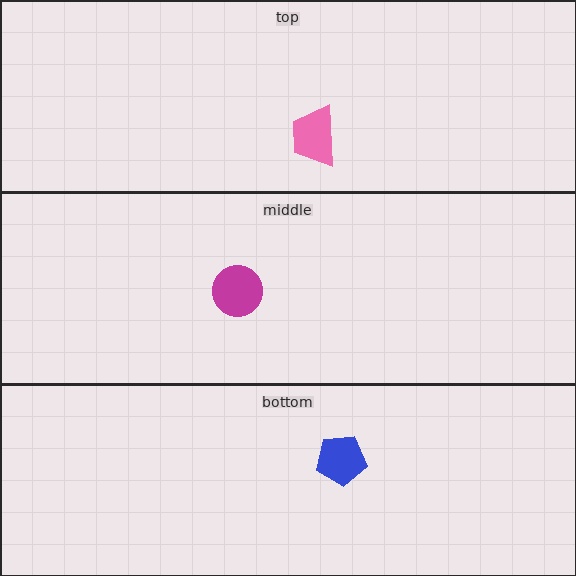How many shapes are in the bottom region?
1.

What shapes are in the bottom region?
The blue pentagon.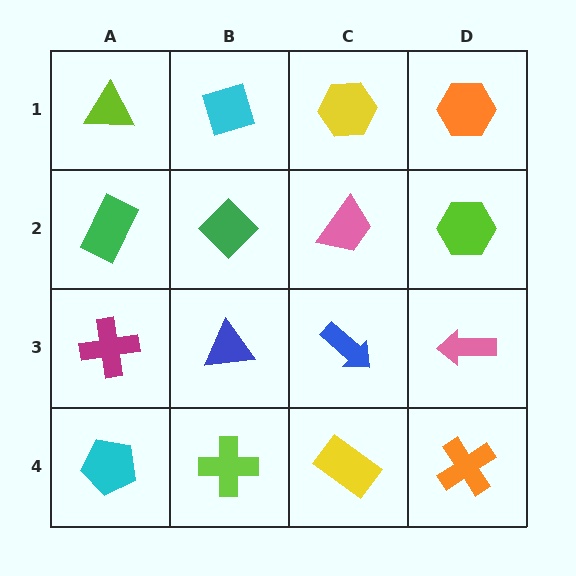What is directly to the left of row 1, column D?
A yellow hexagon.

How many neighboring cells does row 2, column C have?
4.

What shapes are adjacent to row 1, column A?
A green rectangle (row 2, column A), a cyan diamond (row 1, column B).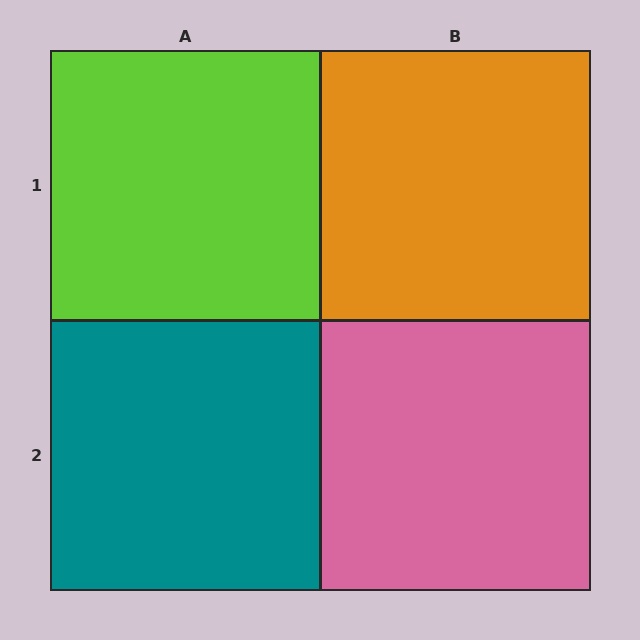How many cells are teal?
1 cell is teal.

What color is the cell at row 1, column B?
Orange.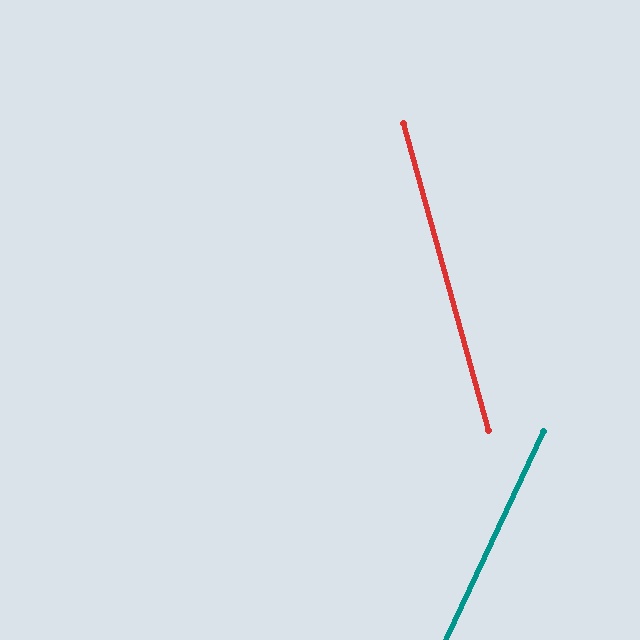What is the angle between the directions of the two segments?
Approximately 41 degrees.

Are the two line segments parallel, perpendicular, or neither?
Neither parallel nor perpendicular — they differ by about 41°.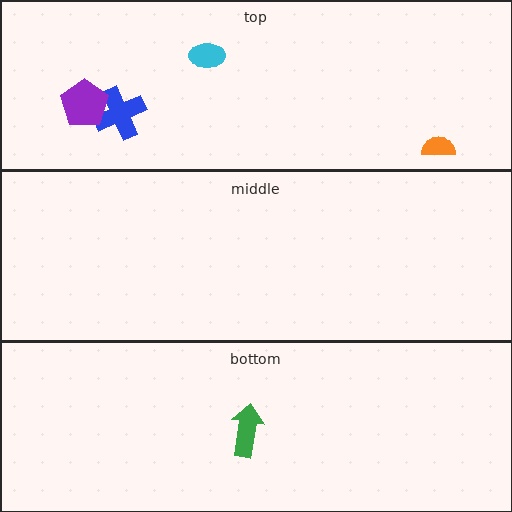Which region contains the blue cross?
The top region.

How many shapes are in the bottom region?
1.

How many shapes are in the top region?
4.